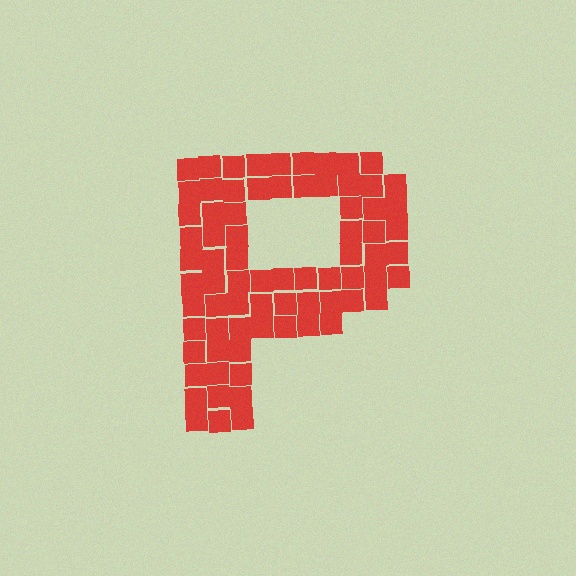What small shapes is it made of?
It is made of small squares.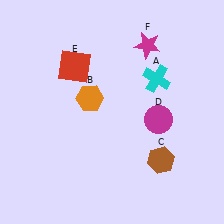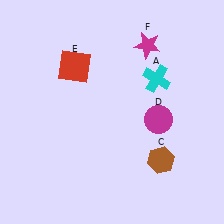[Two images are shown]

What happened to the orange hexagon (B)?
The orange hexagon (B) was removed in Image 2. It was in the top-left area of Image 1.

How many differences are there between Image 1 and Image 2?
There is 1 difference between the two images.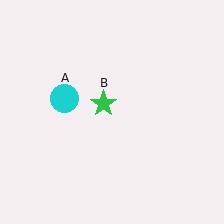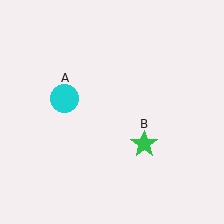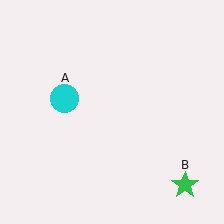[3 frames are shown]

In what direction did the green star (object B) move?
The green star (object B) moved down and to the right.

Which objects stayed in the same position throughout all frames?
Cyan circle (object A) remained stationary.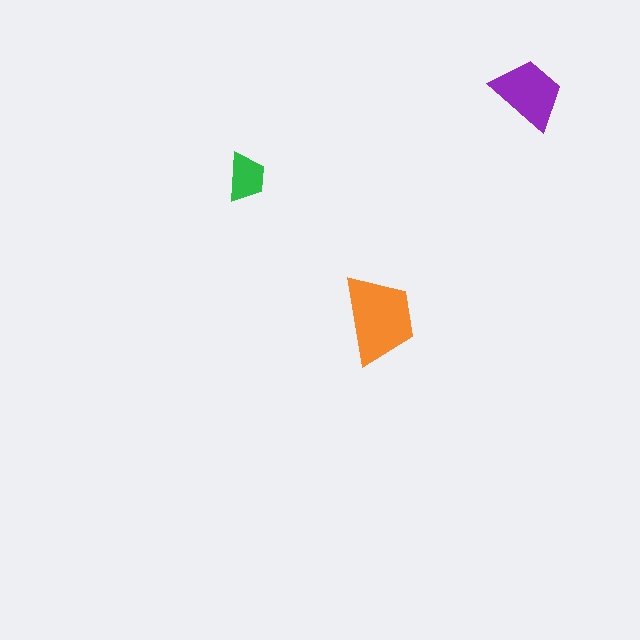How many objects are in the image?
There are 3 objects in the image.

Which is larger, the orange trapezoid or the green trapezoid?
The orange one.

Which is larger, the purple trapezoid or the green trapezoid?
The purple one.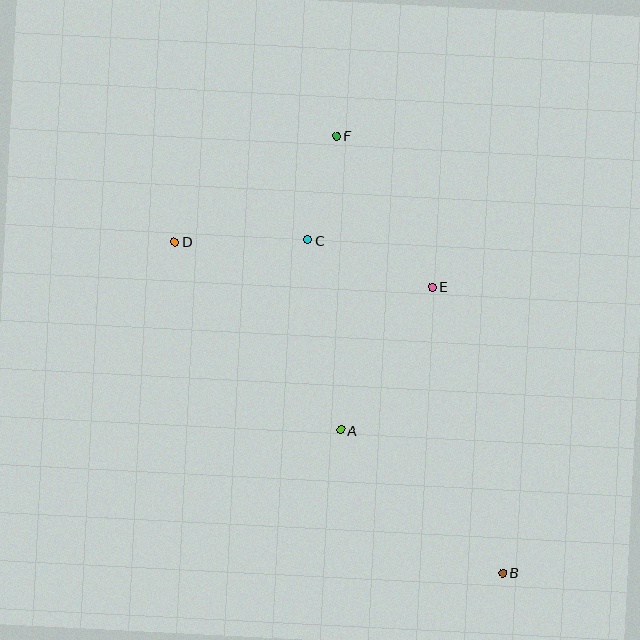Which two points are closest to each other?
Points C and F are closest to each other.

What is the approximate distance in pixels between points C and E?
The distance between C and E is approximately 133 pixels.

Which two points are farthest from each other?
Points B and F are farthest from each other.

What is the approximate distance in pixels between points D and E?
The distance between D and E is approximately 262 pixels.